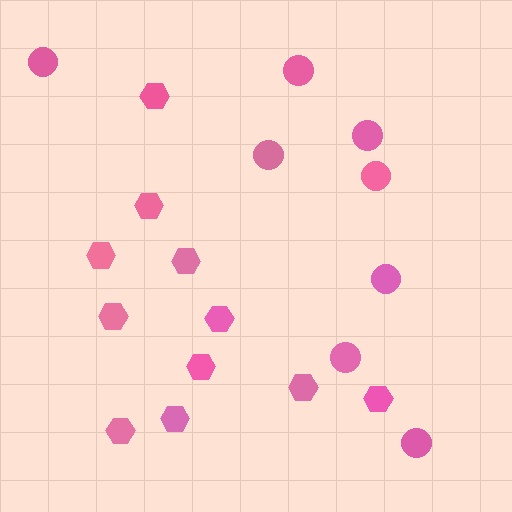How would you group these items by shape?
There are 2 groups: one group of circles (8) and one group of hexagons (11).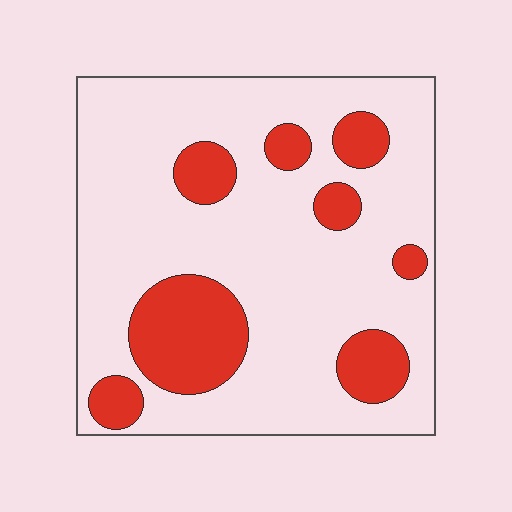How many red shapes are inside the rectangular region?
8.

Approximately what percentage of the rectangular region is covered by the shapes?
Approximately 20%.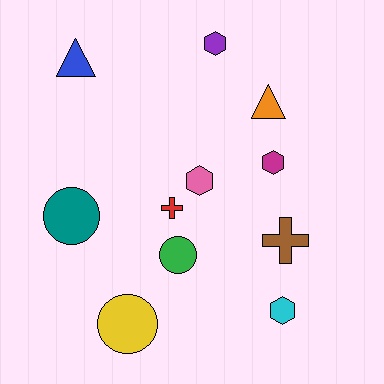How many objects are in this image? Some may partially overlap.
There are 11 objects.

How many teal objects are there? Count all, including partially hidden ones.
There is 1 teal object.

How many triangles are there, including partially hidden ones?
There are 2 triangles.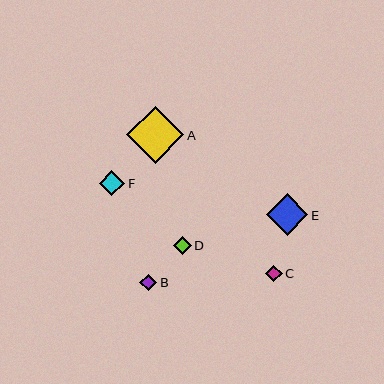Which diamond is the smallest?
Diamond C is the smallest with a size of approximately 16 pixels.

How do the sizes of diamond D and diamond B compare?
Diamond D and diamond B are approximately the same size.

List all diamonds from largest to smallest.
From largest to smallest: A, E, F, D, B, C.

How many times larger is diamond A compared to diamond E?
Diamond A is approximately 1.4 times the size of diamond E.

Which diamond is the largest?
Diamond A is the largest with a size of approximately 57 pixels.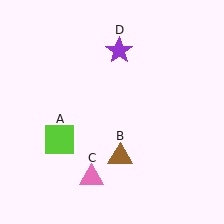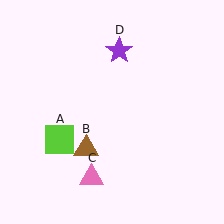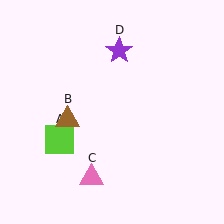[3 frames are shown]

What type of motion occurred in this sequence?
The brown triangle (object B) rotated clockwise around the center of the scene.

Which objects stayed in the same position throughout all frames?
Lime square (object A) and pink triangle (object C) and purple star (object D) remained stationary.